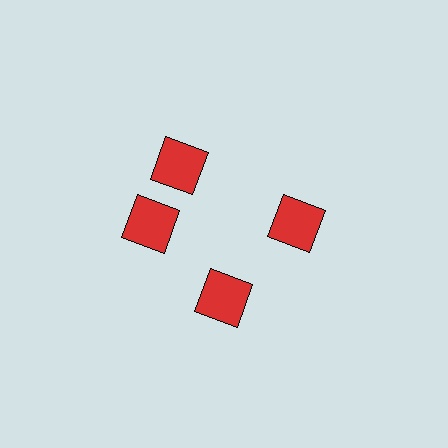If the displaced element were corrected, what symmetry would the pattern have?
It would have 4-fold rotational symmetry — the pattern would map onto itself every 90 degrees.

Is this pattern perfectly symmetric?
No. The 4 red squares are arranged in a ring, but one element near the 12 o'clock position is rotated out of alignment along the ring, breaking the 4-fold rotational symmetry.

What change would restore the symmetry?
The symmetry would be restored by rotating it back into even spacing with its neighbors so that all 4 squares sit at equal angles and equal distance from the center.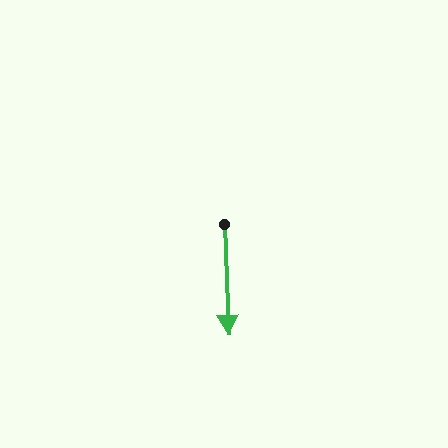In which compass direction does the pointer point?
South.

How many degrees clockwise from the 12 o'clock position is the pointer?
Approximately 178 degrees.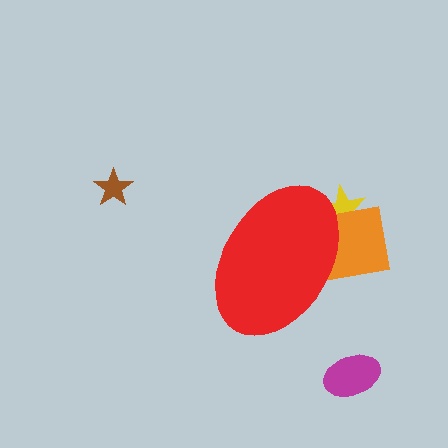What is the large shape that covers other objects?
A red ellipse.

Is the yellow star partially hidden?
Yes, the yellow star is partially hidden behind the red ellipse.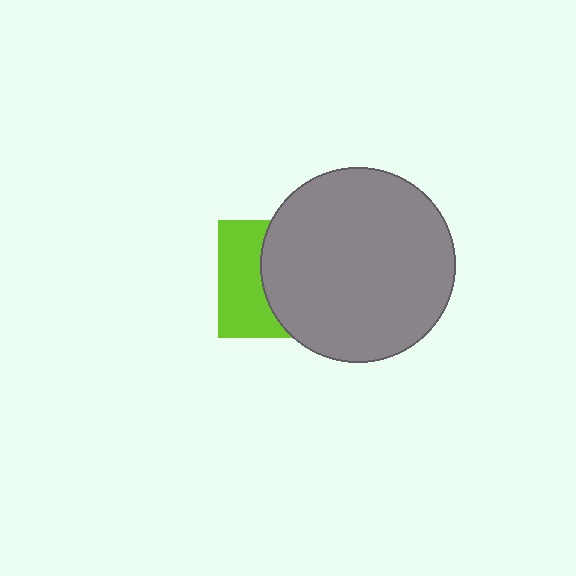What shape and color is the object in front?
The object in front is a gray circle.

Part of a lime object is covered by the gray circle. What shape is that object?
It is a square.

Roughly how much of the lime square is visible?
A small part of it is visible (roughly 42%).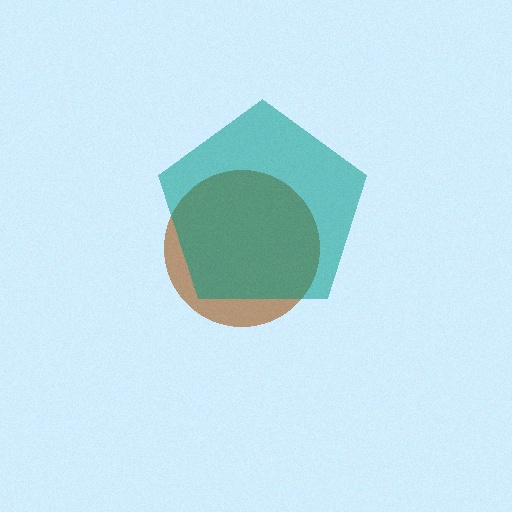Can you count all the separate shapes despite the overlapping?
Yes, there are 2 separate shapes.